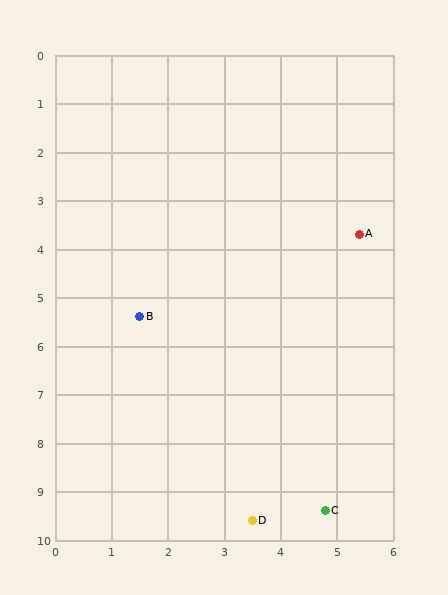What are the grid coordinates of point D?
Point D is at approximately (3.5, 9.6).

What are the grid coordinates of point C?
Point C is at approximately (4.8, 9.4).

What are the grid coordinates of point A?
Point A is at approximately (5.4, 3.7).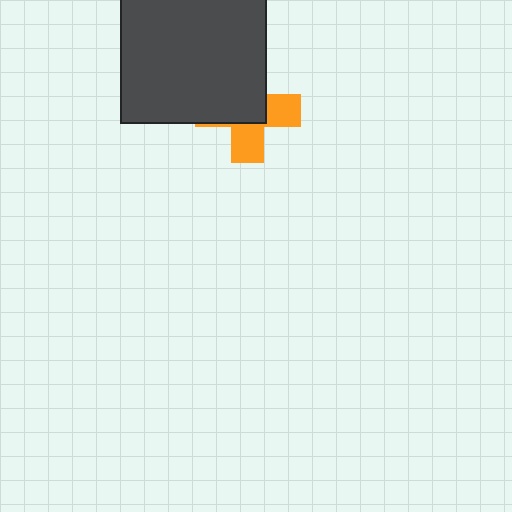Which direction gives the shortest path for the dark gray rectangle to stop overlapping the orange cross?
Moving toward the upper-left gives the shortest separation.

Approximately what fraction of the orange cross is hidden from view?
Roughly 56% of the orange cross is hidden behind the dark gray rectangle.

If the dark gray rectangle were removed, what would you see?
You would see the complete orange cross.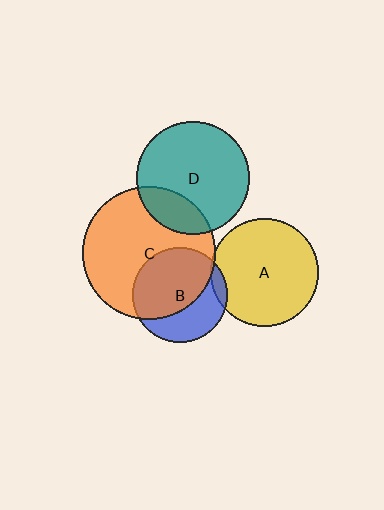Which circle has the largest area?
Circle C (orange).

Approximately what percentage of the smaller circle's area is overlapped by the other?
Approximately 5%.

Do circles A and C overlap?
Yes.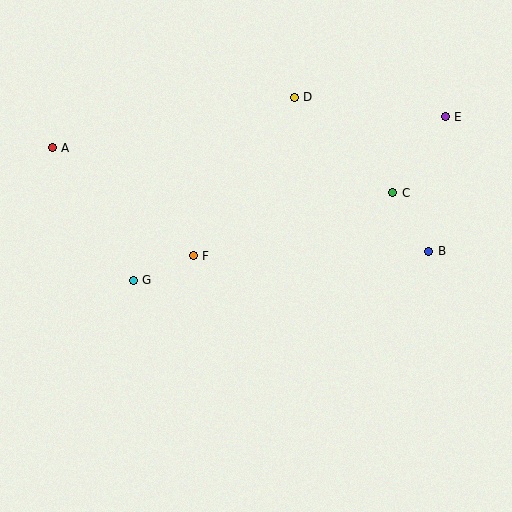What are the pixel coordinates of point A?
Point A is at (52, 148).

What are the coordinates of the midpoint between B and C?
The midpoint between B and C is at (411, 222).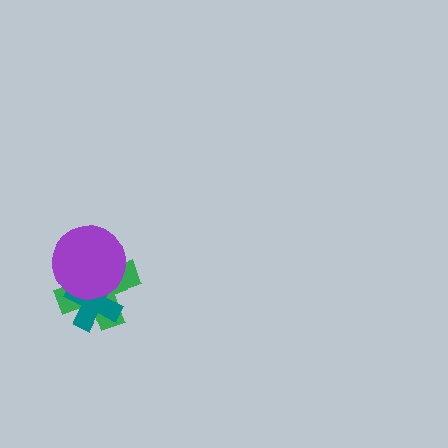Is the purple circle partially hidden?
No, no other shape covers it.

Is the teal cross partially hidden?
Yes, it is partially covered by another shape.